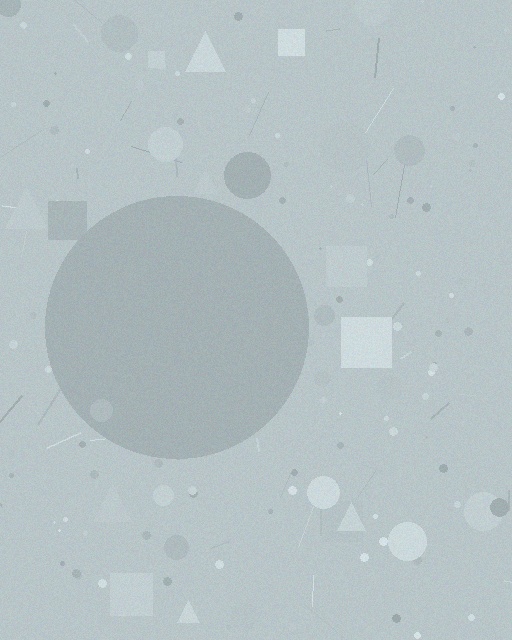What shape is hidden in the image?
A circle is hidden in the image.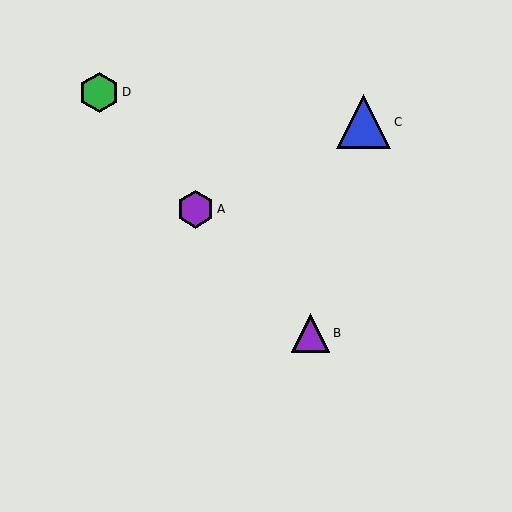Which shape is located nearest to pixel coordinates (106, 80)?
The green hexagon (labeled D) at (99, 92) is nearest to that location.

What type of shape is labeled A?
Shape A is a purple hexagon.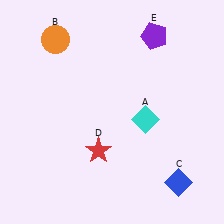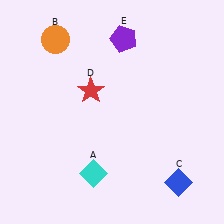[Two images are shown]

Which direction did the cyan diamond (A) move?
The cyan diamond (A) moved down.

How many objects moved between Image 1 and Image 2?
3 objects moved between the two images.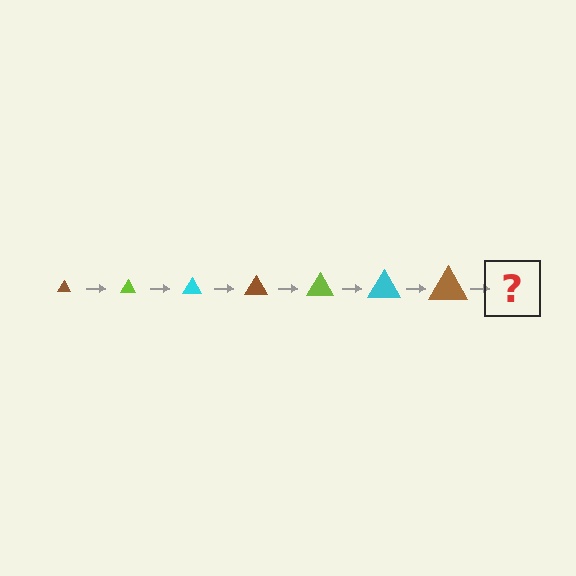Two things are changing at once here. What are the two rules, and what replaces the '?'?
The two rules are that the triangle grows larger each step and the color cycles through brown, lime, and cyan. The '?' should be a lime triangle, larger than the previous one.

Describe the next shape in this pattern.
It should be a lime triangle, larger than the previous one.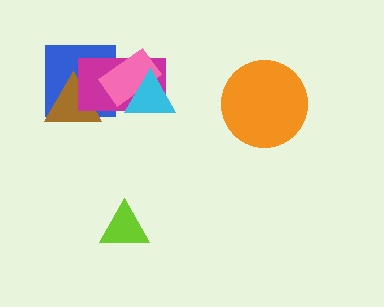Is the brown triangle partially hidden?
Yes, it is partially covered by another shape.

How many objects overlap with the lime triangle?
0 objects overlap with the lime triangle.